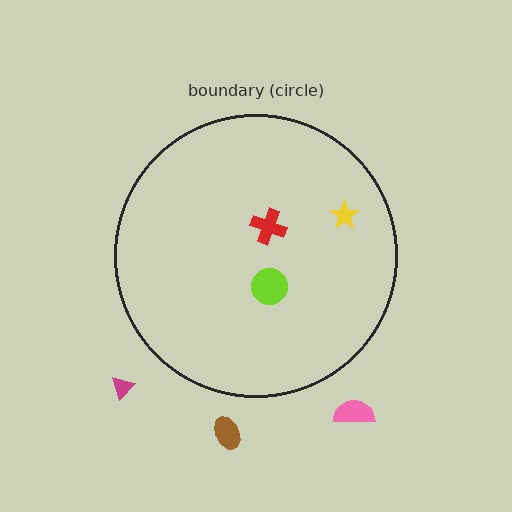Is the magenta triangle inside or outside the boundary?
Outside.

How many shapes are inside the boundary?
3 inside, 3 outside.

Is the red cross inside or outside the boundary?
Inside.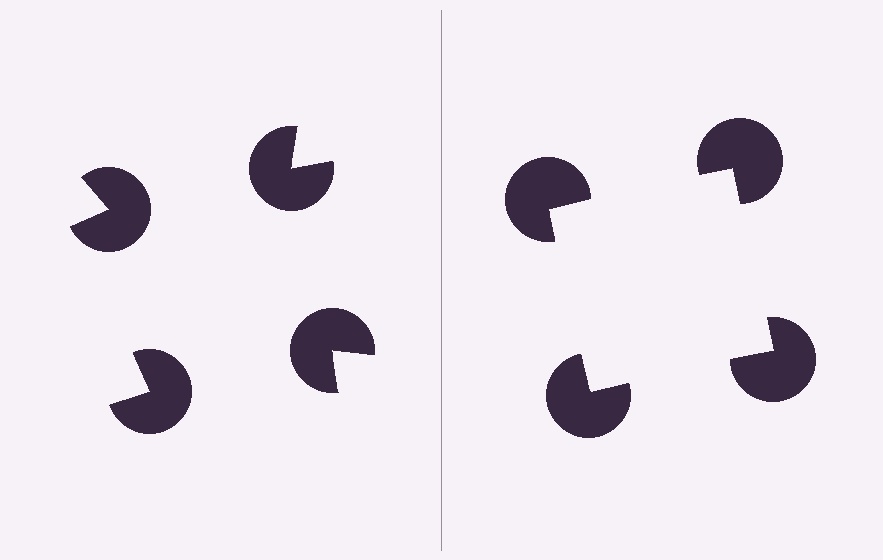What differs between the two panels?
The pac-man discs are positioned identically on both sides; only the wedge orientations differ. On the right they align to a square; on the left they are misaligned.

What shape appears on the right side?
An illusory square.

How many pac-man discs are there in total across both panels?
8 — 4 on each side.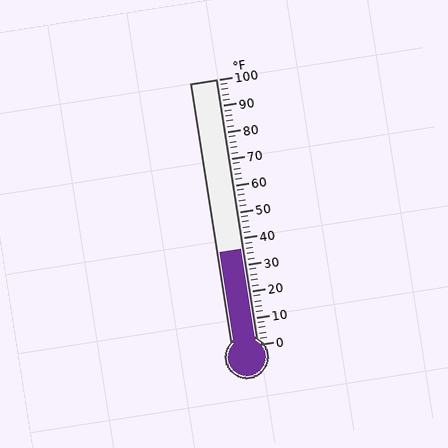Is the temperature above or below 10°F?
The temperature is above 10°F.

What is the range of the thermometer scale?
The thermometer scale ranges from 0°F to 100°F.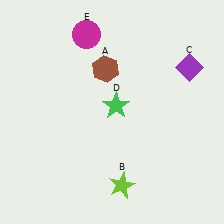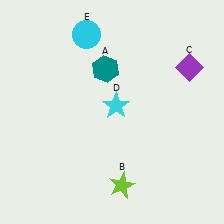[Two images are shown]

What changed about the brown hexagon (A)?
In Image 1, A is brown. In Image 2, it changed to teal.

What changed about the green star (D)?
In Image 1, D is green. In Image 2, it changed to cyan.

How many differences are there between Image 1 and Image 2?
There are 3 differences between the two images.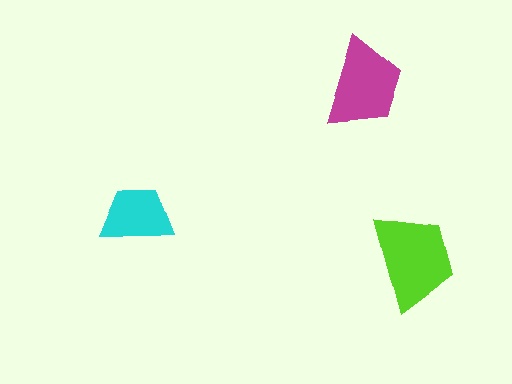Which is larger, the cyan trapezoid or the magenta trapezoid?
The magenta one.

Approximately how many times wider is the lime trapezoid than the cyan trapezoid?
About 1.5 times wider.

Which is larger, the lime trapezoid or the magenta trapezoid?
The lime one.